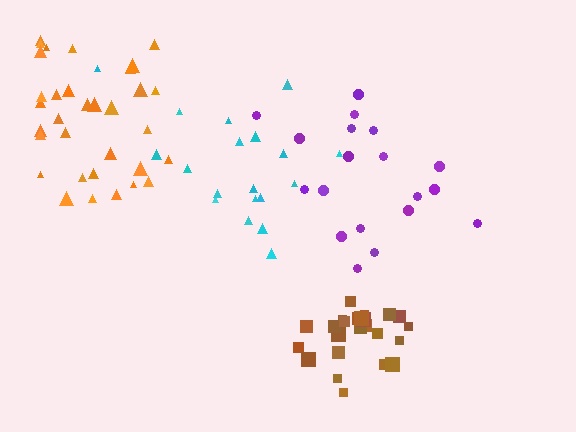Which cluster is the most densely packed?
Brown.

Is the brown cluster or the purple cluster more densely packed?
Brown.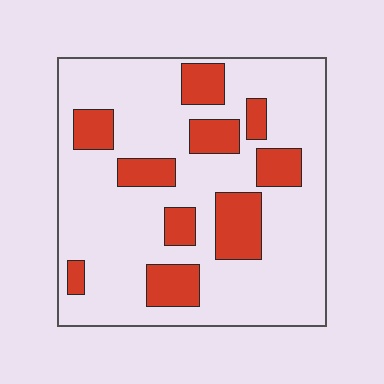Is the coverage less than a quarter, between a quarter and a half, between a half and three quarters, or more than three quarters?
Less than a quarter.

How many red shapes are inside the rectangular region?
10.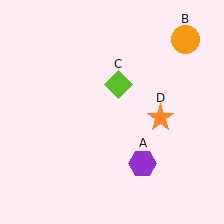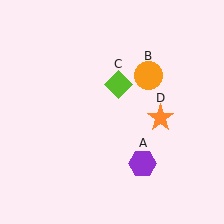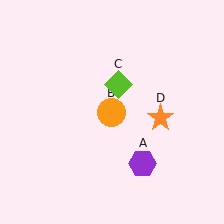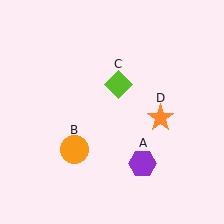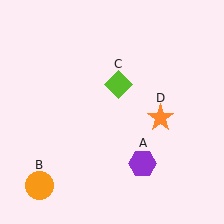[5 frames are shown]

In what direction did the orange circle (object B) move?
The orange circle (object B) moved down and to the left.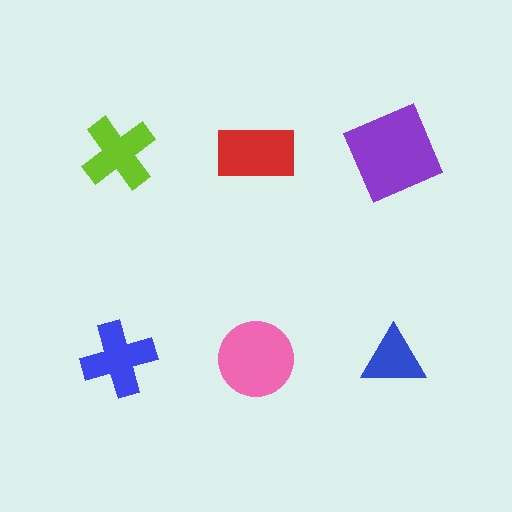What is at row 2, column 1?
A blue cross.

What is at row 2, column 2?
A pink circle.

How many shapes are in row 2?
3 shapes.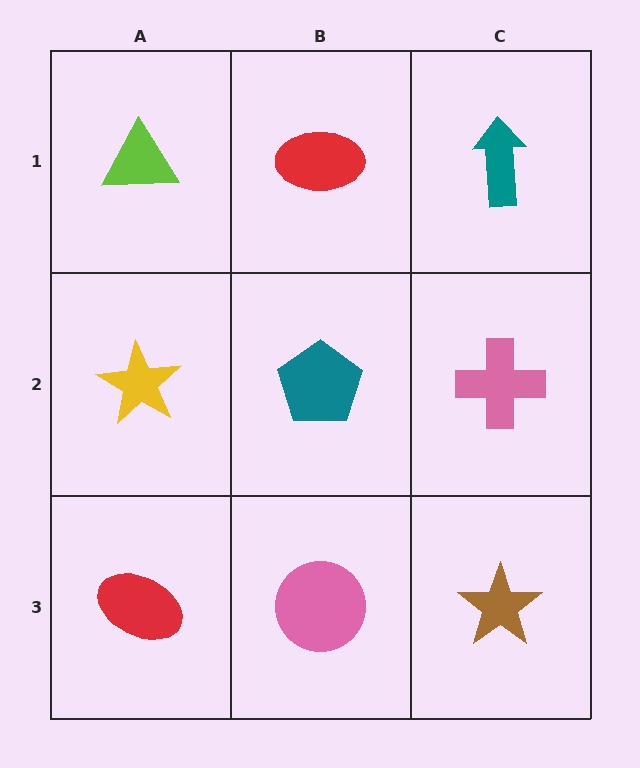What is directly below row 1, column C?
A pink cross.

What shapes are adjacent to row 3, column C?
A pink cross (row 2, column C), a pink circle (row 3, column B).